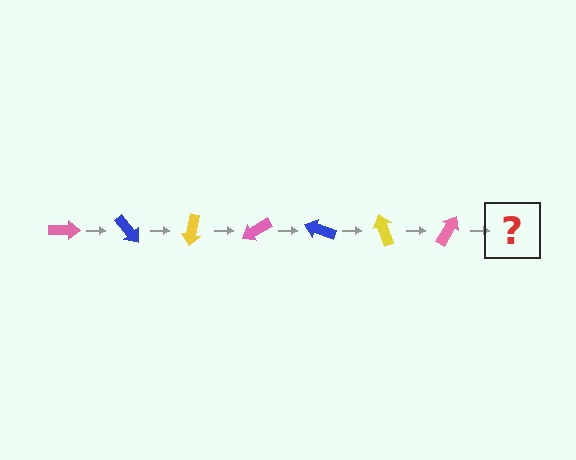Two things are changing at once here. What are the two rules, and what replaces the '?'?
The two rules are that it rotates 50 degrees each step and the color cycles through pink, blue, and yellow. The '?' should be a blue arrow, rotated 350 degrees from the start.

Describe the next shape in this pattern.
It should be a blue arrow, rotated 350 degrees from the start.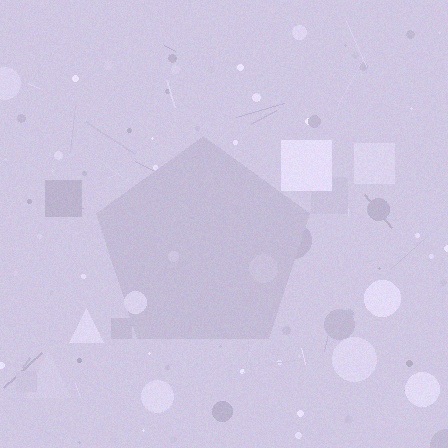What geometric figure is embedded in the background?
A pentagon is embedded in the background.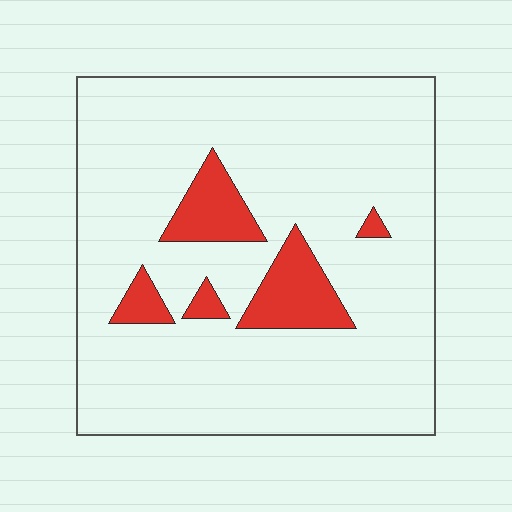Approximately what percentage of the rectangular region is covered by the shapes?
Approximately 10%.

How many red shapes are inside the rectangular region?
5.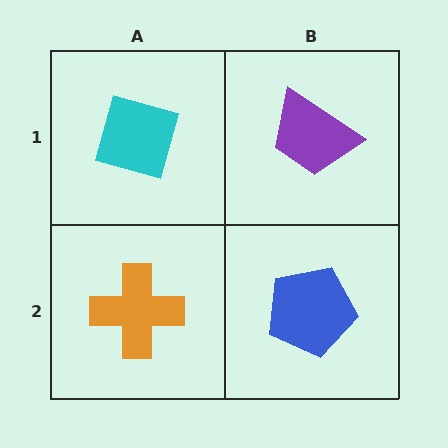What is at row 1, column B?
A purple trapezoid.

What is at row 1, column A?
A cyan diamond.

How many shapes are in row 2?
2 shapes.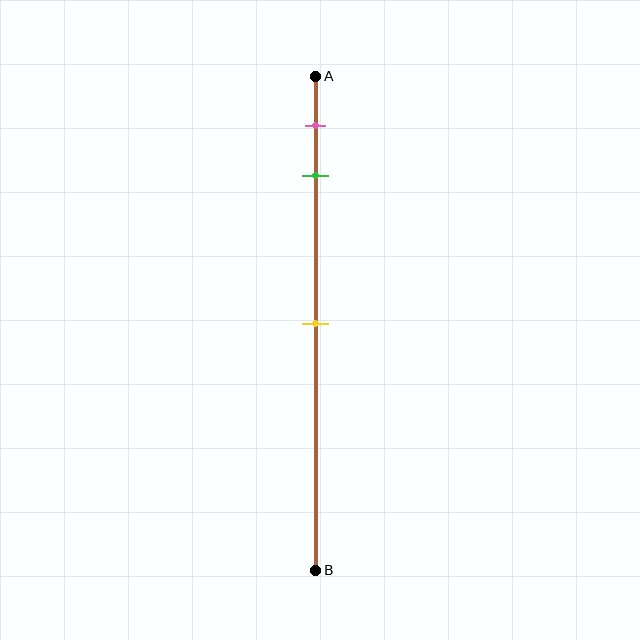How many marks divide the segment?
There are 3 marks dividing the segment.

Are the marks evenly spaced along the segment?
No, the marks are not evenly spaced.